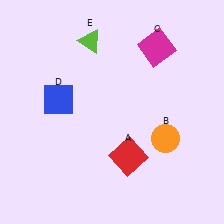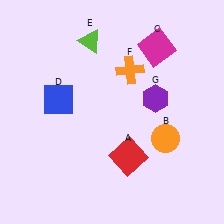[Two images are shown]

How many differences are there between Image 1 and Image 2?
There are 2 differences between the two images.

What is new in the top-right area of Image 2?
An orange cross (F) was added in the top-right area of Image 2.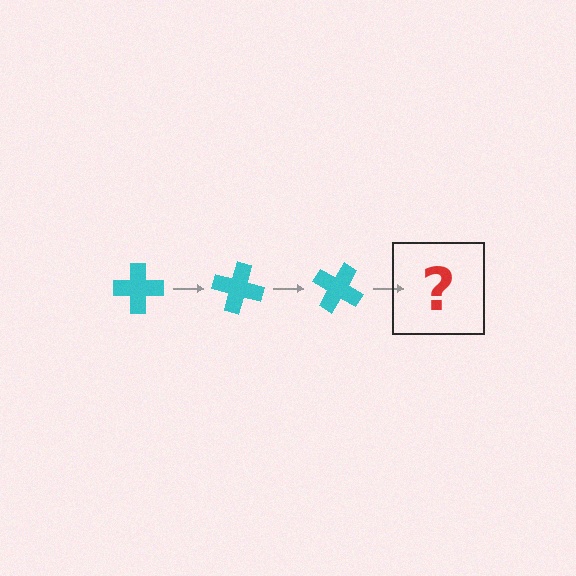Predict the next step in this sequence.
The next step is a cyan cross rotated 45 degrees.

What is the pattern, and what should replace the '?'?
The pattern is that the cross rotates 15 degrees each step. The '?' should be a cyan cross rotated 45 degrees.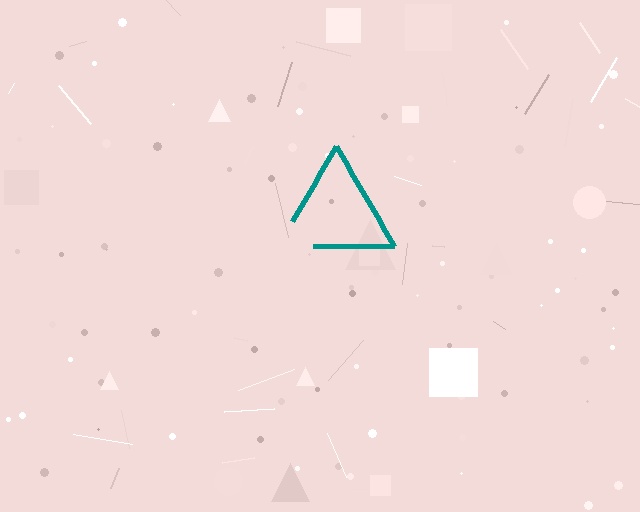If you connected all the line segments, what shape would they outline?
They would outline a triangle.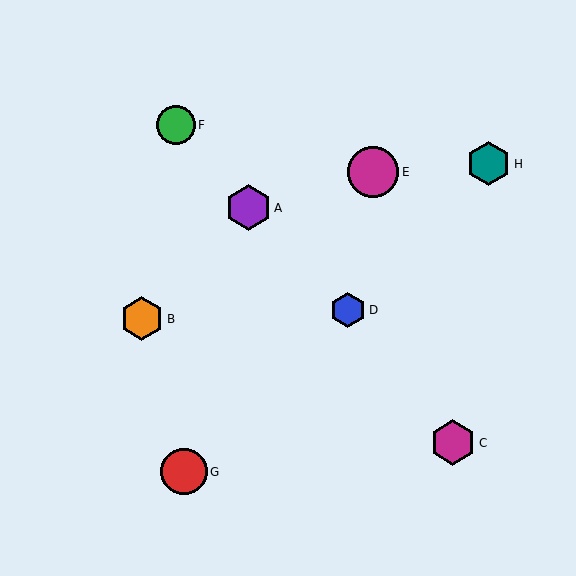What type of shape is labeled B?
Shape B is an orange hexagon.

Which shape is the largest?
The magenta circle (labeled E) is the largest.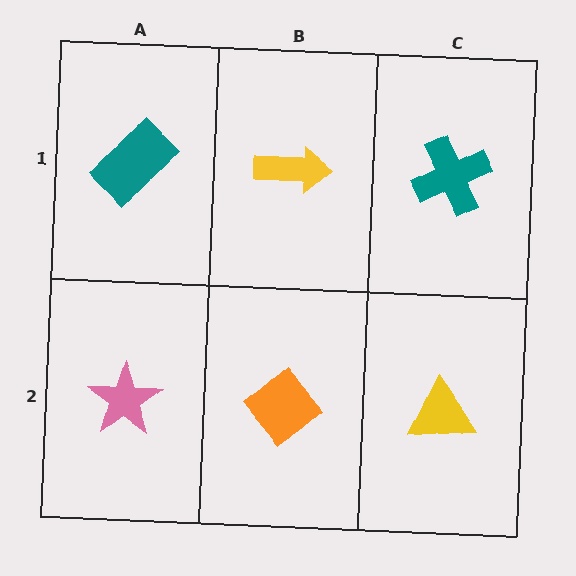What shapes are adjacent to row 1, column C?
A yellow triangle (row 2, column C), a yellow arrow (row 1, column B).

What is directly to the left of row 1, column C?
A yellow arrow.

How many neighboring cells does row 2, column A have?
2.